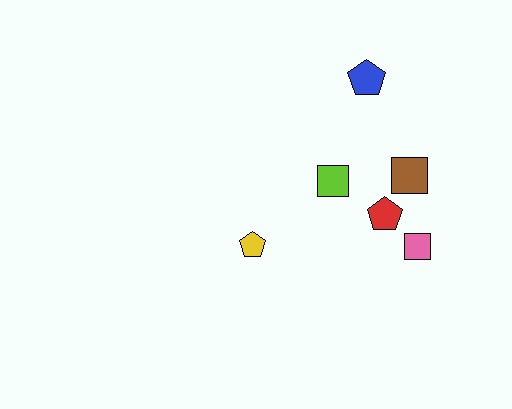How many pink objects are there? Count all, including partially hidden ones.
There is 1 pink object.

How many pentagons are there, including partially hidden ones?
There are 3 pentagons.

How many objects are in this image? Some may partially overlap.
There are 6 objects.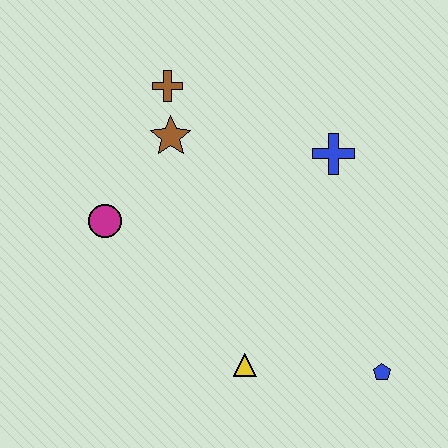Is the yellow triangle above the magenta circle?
No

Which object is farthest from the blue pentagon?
The brown cross is farthest from the blue pentagon.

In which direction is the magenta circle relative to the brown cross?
The magenta circle is below the brown cross.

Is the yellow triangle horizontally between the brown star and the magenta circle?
No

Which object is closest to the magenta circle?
The brown star is closest to the magenta circle.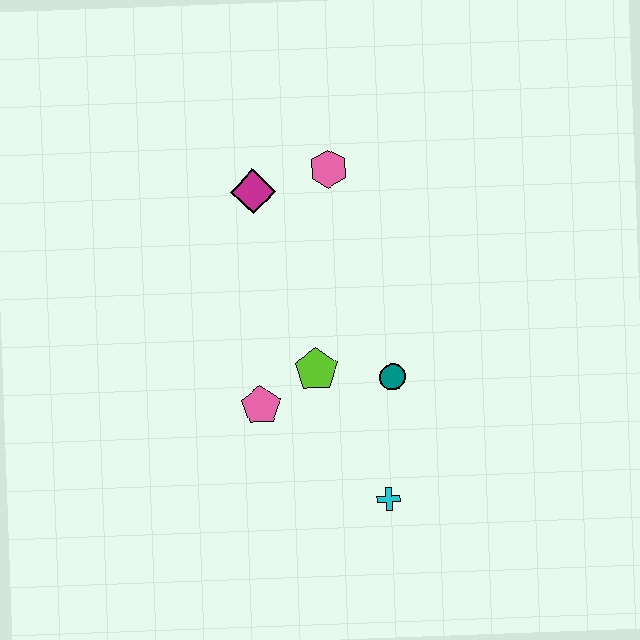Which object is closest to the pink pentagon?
The lime pentagon is closest to the pink pentagon.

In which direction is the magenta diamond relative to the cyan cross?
The magenta diamond is above the cyan cross.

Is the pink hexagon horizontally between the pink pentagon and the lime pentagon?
No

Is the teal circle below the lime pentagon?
Yes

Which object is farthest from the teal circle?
The magenta diamond is farthest from the teal circle.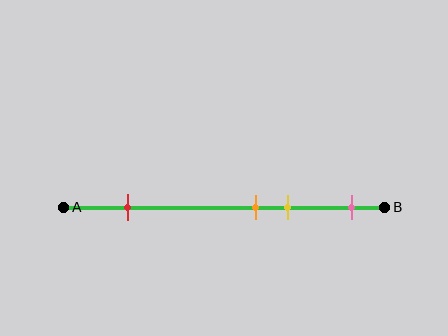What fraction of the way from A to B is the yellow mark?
The yellow mark is approximately 70% (0.7) of the way from A to B.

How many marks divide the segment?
There are 4 marks dividing the segment.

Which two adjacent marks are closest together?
The orange and yellow marks are the closest adjacent pair.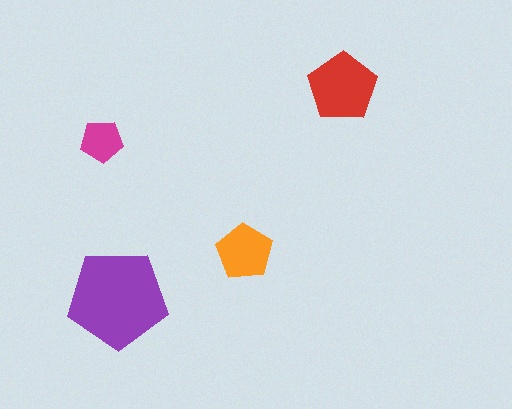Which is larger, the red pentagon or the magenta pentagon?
The red one.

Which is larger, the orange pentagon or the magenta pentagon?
The orange one.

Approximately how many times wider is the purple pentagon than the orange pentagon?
About 2 times wider.